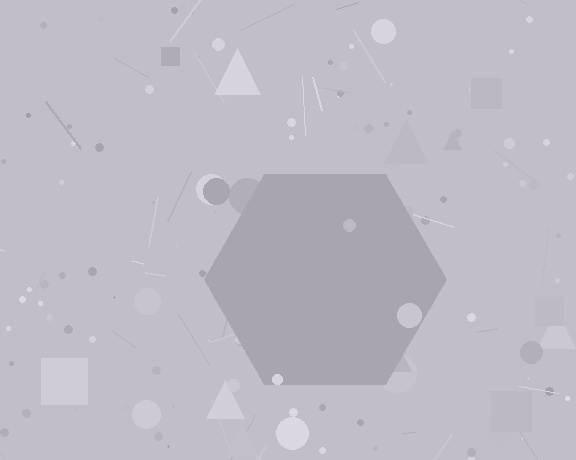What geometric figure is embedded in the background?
A hexagon is embedded in the background.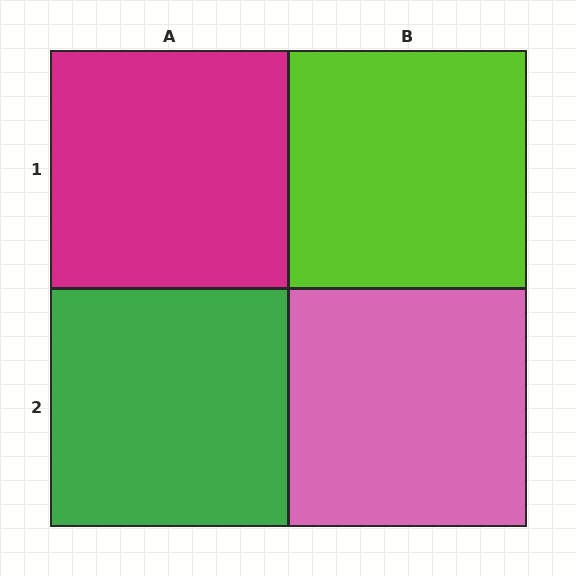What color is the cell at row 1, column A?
Magenta.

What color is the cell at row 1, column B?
Lime.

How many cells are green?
1 cell is green.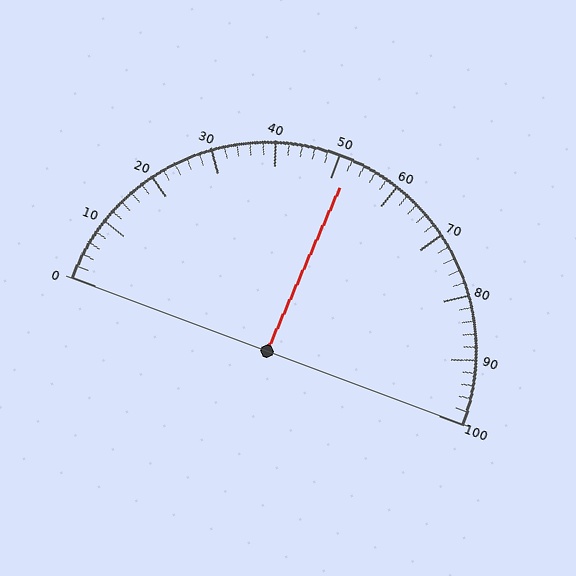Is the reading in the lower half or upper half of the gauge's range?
The reading is in the upper half of the range (0 to 100).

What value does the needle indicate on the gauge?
The needle indicates approximately 52.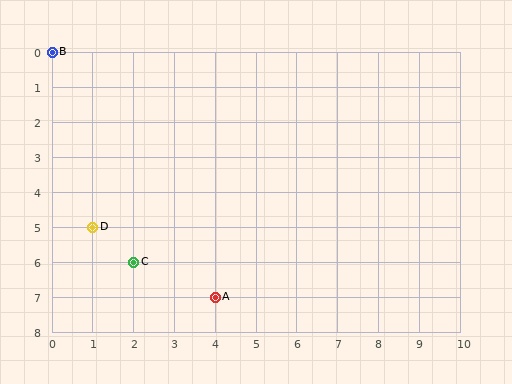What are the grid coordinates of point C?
Point C is at grid coordinates (2, 6).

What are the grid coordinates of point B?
Point B is at grid coordinates (0, 0).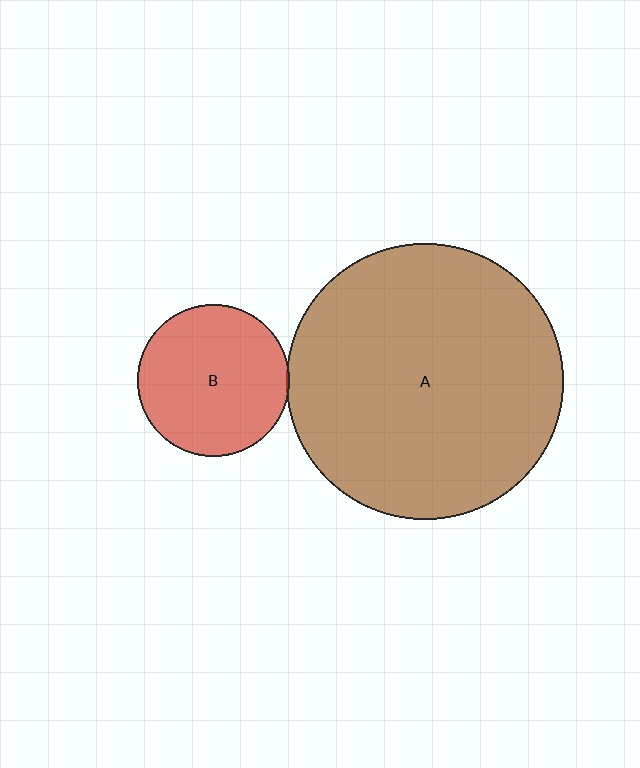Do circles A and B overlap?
Yes.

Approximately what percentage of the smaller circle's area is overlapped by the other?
Approximately 5%.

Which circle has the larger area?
Circle A (brown).